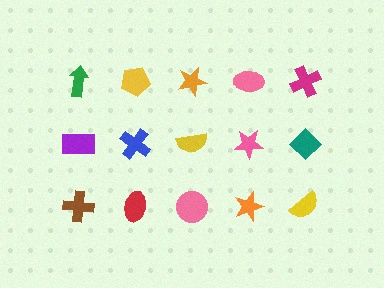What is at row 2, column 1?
A purple rectangle.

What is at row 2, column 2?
A blue cross.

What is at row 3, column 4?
An orange star.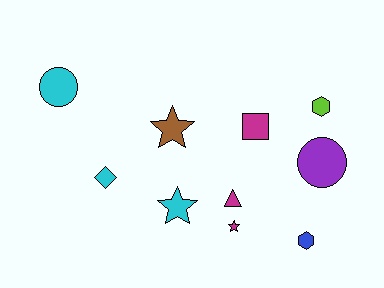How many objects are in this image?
There are 10 objects.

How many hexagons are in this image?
There are 2 hexagons.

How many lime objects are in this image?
There is 1 lime object.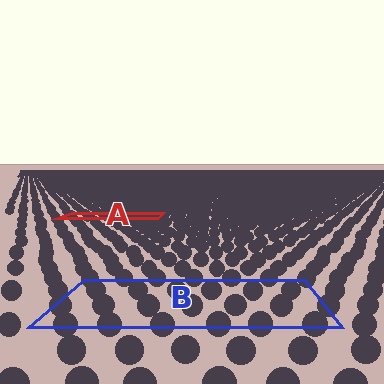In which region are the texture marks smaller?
The texture marks are smaller in region A, because it is farther away.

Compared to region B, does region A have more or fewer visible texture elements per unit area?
Region A has more texture elements per unit area — they are packed more densely because it is farther away.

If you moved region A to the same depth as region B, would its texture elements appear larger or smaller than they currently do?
They would appear larger. At a closer depth, the same texture elements are projected at a bigger on-screen size.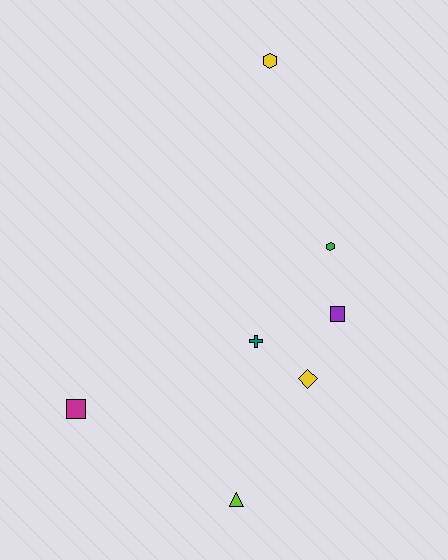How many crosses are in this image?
There is 1 cross.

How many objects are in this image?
There are 7 objects.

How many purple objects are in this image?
There is 1 purple object.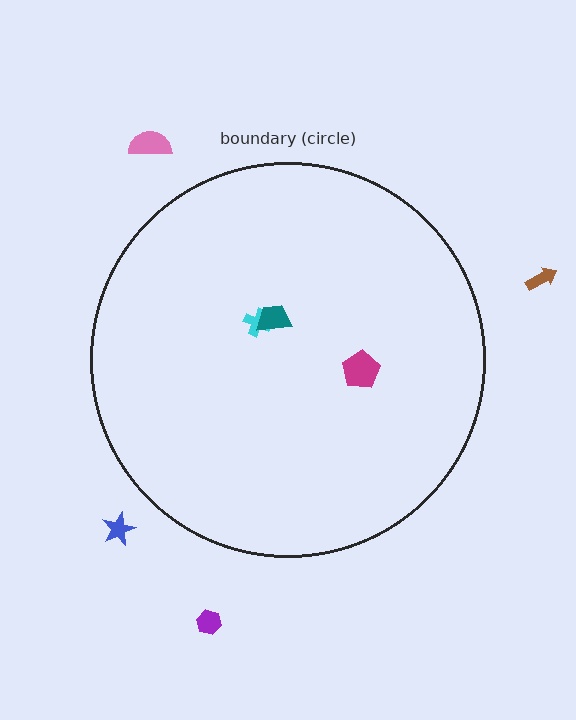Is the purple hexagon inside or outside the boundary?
Outside.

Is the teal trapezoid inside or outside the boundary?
Inside.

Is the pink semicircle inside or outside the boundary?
Outside.